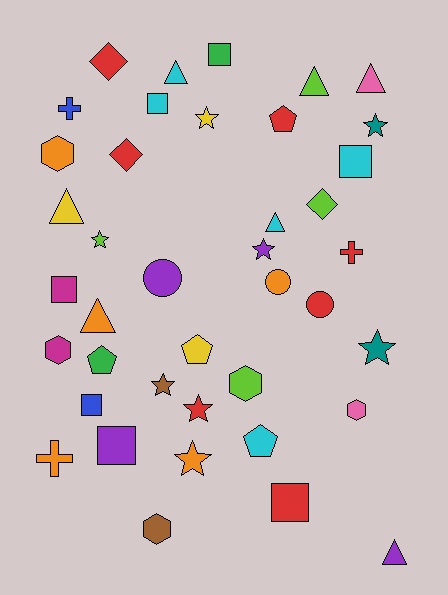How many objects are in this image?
There are 40 objects.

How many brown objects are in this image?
There are 2 brown objects.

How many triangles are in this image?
There are 7 triangles.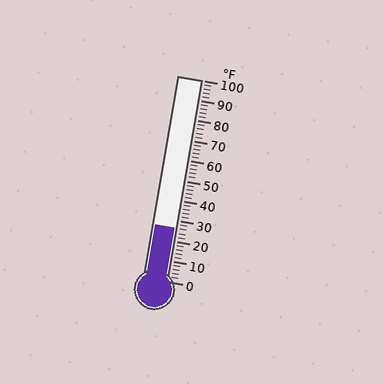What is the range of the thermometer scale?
The thermometer scale ranges from 0°F to 100°F.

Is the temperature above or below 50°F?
The temperature is below 50°F.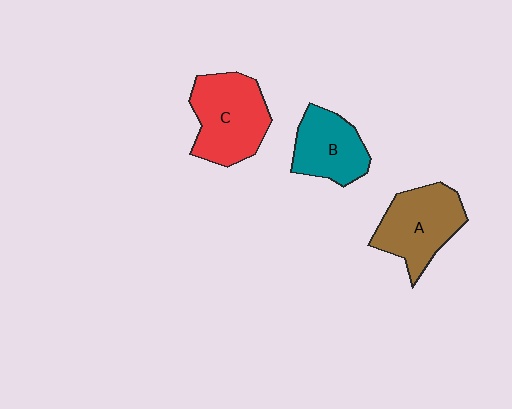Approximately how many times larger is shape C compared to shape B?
Approximately 1.3 times.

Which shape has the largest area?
Shape C (red).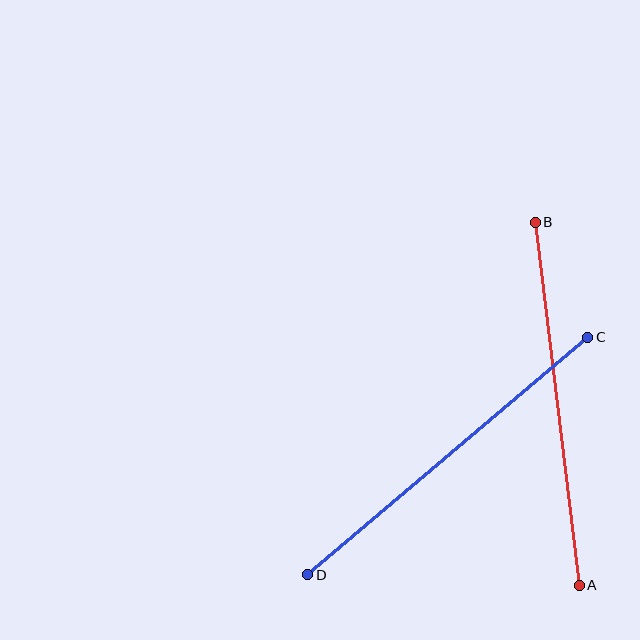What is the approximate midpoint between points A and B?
The midpoint is at approximately (557, 404) pixels.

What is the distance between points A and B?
The distance is approximately 366 pixels.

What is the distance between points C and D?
The distance is approximately 367 pixels.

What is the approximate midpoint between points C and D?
The midpoint is at approximately (448, 456) pixels.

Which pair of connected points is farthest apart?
Points C and D are farthest apart.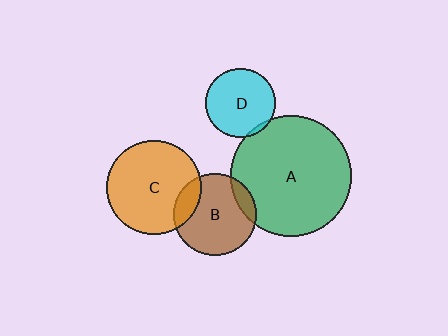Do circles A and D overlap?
Yes.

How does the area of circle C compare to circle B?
Approximately 1.3 times.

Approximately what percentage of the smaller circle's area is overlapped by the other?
Approximately 5%.